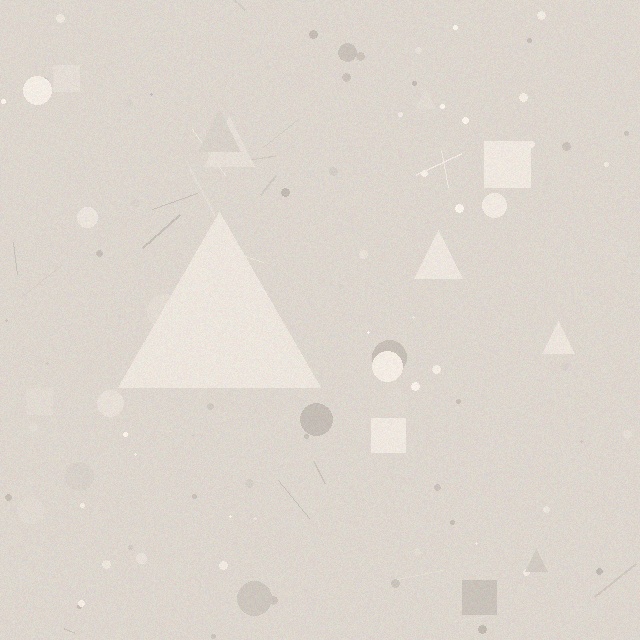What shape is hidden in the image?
A triangle is hidden in the image.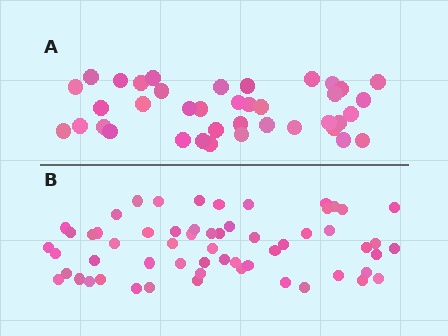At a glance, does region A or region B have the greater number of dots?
Region B (the bottom region) has more dots.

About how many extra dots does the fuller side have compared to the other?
Region B has approximately 20 more dots than region A.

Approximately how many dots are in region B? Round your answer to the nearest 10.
About 60 dots. (The exact count is 59, which rounds to 60.)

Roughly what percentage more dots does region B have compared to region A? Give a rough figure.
About 50% more.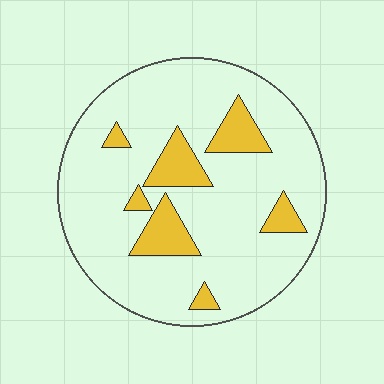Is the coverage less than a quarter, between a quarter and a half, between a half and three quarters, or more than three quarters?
Less than a quarter.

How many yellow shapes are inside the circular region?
7.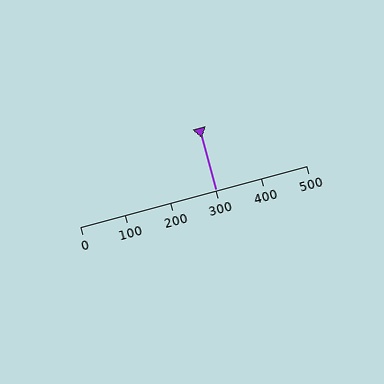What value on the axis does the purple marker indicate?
The marker indicates approximately 300.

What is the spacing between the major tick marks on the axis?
The major ticks are spaced 100 apart.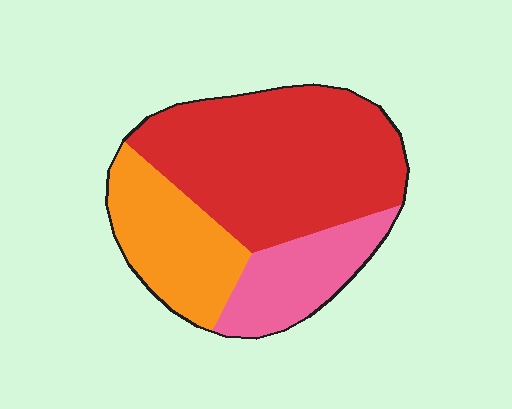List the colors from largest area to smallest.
From largest to smallest: red, orange, pink.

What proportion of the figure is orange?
Orange covers around 25% of the figure.